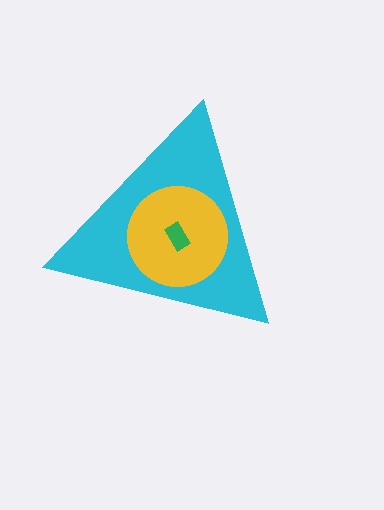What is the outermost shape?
The cyan triangle.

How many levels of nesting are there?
3.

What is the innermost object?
The green rectangle.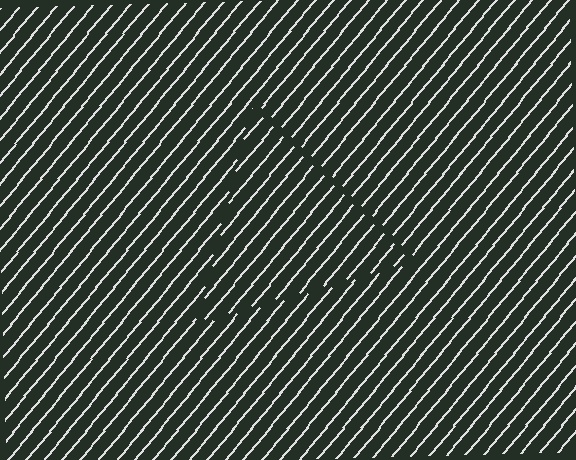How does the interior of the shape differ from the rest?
The interior of the shape contains the same grating, shifted by half a period — the contour is defined by the phase discontinuity where line-ends from the inner and outer gratings abut.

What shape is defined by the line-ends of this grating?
An illusory triangle. The interior of the shape contains the same grating, shifted by half a period — the contour is defined by the phase discontinuity where line-ends from the inner and outer gratings abut.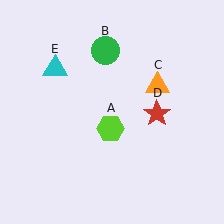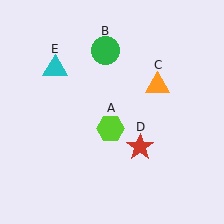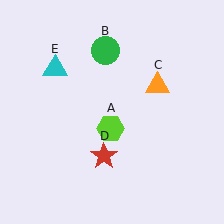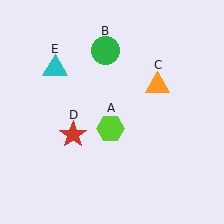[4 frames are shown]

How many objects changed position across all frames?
1 object changed position: red star (object D).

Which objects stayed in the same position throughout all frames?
Lime hexagon (object A) and green circle (object B) and orange triangle (object C) and cyan triangle (object E) remained stationary.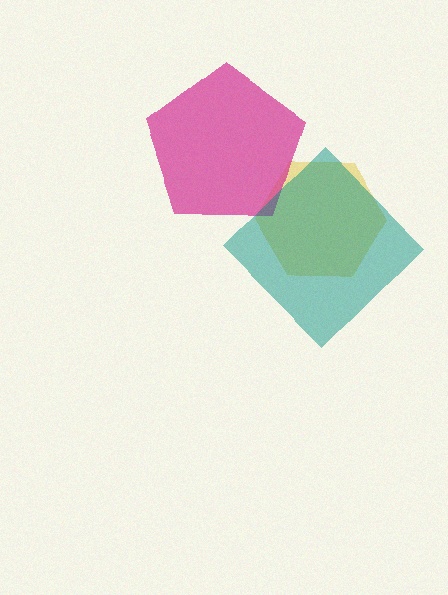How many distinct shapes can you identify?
There are 3 distinct shapes: a yellow hexagon, a magenta pentagon, a teal diamond.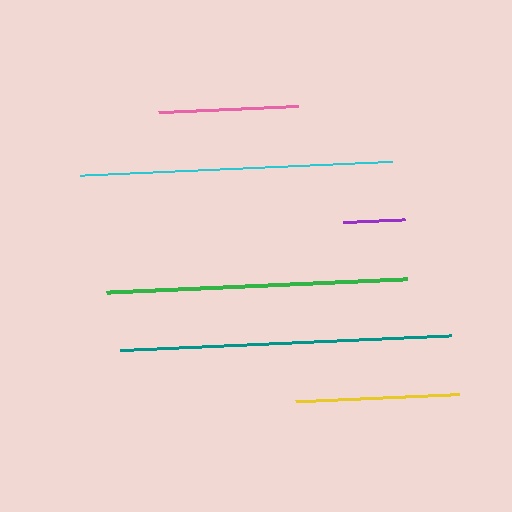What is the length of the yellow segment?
The yellow segment is approximately 164 pixels long.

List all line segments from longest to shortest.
From longest to shortest: teal, cyan, green, yellow, pink, purple.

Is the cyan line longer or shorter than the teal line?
The teal line is longer than the cyan line.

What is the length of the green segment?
The green segment is approximately 301 pixels long.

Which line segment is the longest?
The teal line is the longest at approximately 331 pixels.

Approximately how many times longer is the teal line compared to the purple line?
The teal line is approximately 5.3 times the length of the purple line.